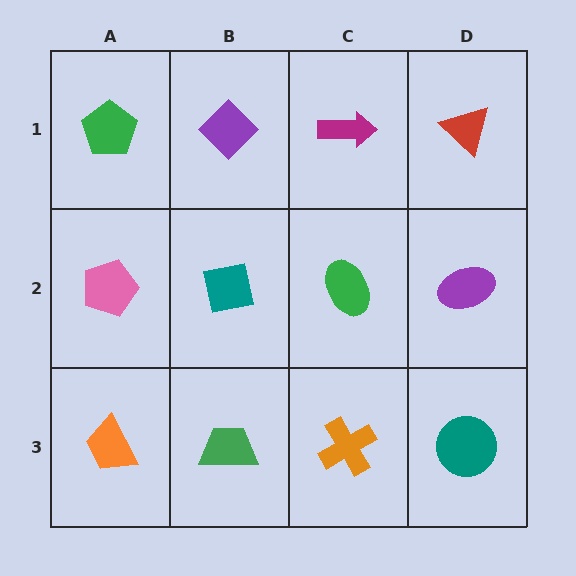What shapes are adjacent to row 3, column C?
A green ellipse (row 2, column C), a green trapezoid (row 3, column B), a teal circle (row 3, column D).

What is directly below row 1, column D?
A purple ellipse.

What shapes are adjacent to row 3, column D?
A purple ellipse (row 2, column D), an orange cross (row 3, column C).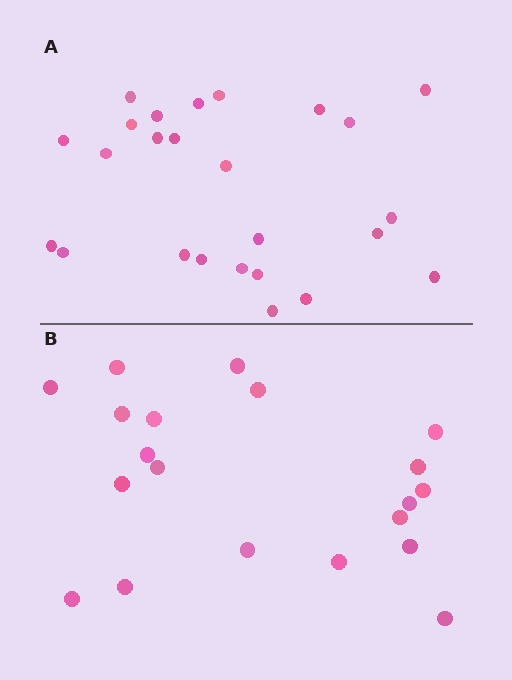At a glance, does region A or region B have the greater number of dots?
Region A (the top region) has more dots.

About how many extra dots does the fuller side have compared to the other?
Region A has about 5 more dots than region B.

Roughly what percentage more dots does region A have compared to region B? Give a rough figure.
About 25% more.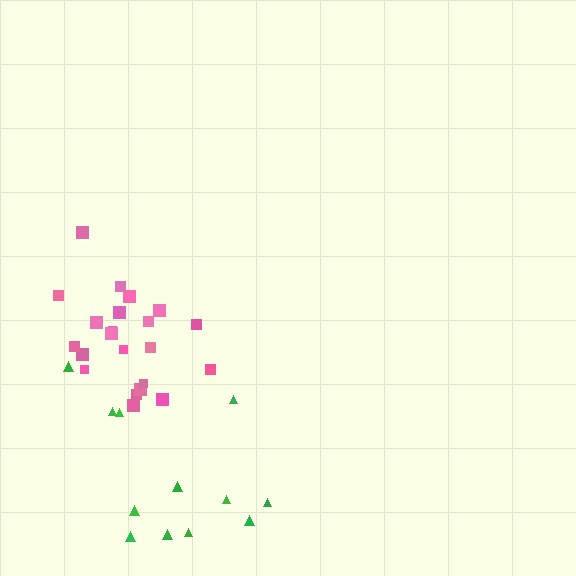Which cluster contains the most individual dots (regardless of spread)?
Pink (22).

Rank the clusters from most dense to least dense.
pink, green.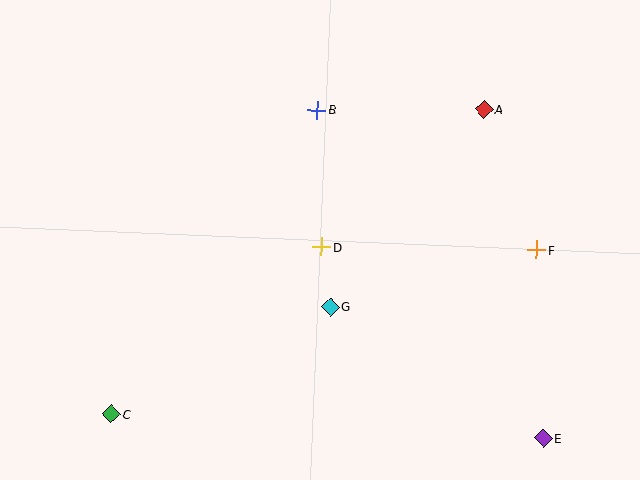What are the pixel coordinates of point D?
Point D is at (321, 247).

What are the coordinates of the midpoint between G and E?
The midpoint between G and E is at (437, 373).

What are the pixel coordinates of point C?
Point C is at (111, 414).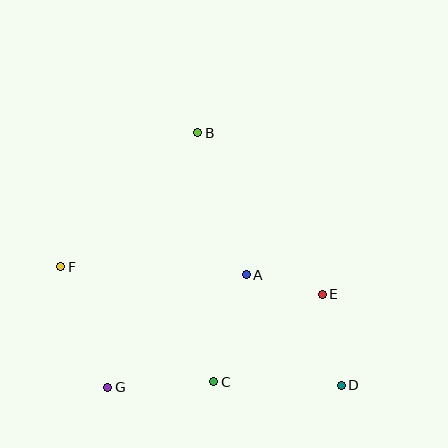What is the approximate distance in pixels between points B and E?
The distance between B and E is approximately 204 pixels.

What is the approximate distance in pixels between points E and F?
The distance between E and F is approximately 263 pixels.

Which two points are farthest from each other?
Points D and F are farthest from each other.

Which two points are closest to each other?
Points A and E are closest to each other.